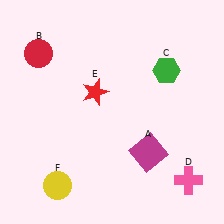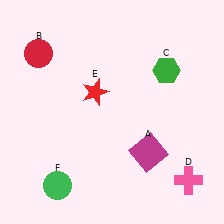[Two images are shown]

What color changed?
The circle (F) changed from yellow in Image 1 to green in Image 2.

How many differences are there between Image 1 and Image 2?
There is 1 difference between the two images.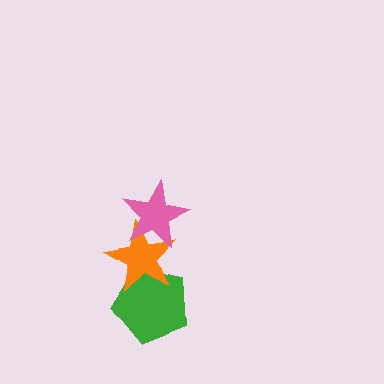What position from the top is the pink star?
The pink star is 1st from the top.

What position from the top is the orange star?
The orange star is 2nd from the top.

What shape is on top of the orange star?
The pink star is on top of the orange star.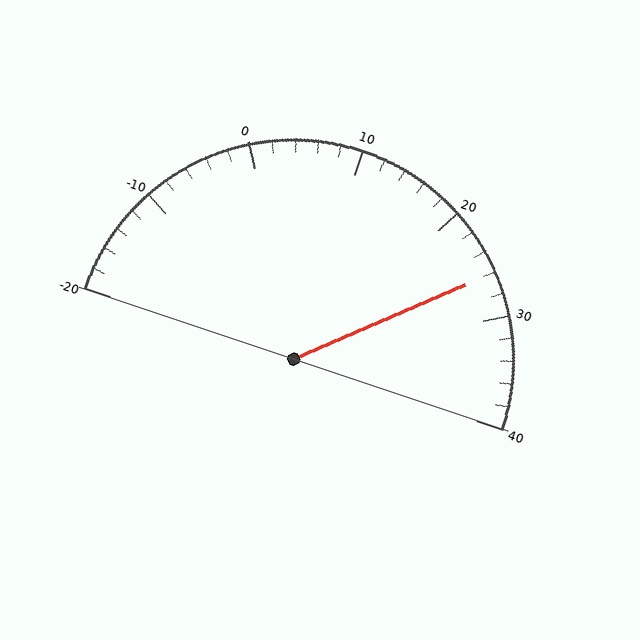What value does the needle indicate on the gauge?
The needle indicates approximately 26.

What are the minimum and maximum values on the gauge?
The gauge ranges from -20 to 40.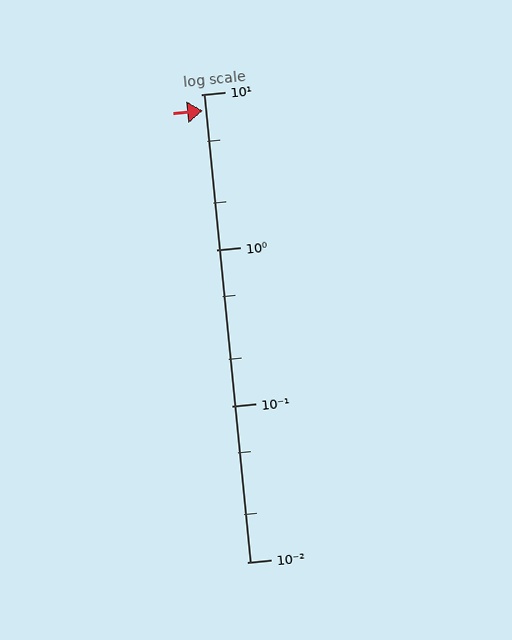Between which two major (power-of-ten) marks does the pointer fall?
The pointer is between 1 and 10.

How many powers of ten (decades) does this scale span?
The scale spans 3 decades, from 0.01 to 10.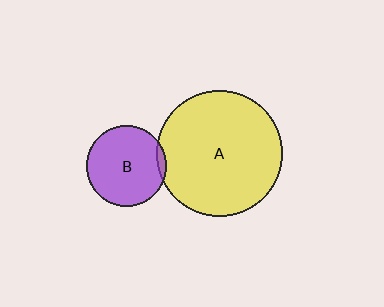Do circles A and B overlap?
Yes.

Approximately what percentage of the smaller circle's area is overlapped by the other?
Approximately 5%.